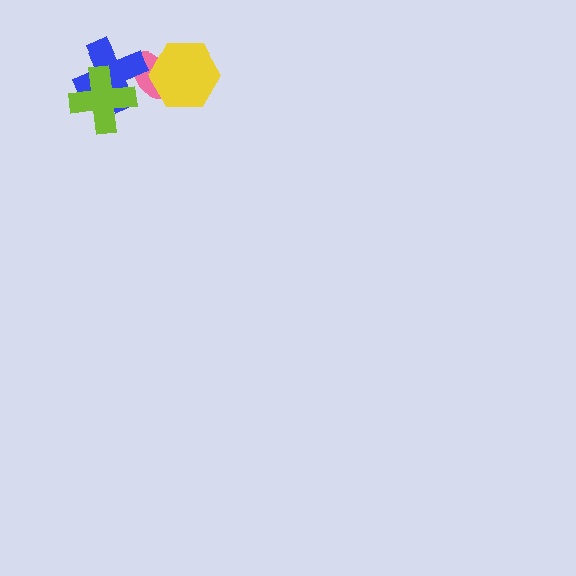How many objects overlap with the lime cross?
1 object overlaps with the lime cross.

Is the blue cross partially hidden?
Yes, it is partially covered by another shape.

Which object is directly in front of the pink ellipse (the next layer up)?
The blue cross is directly in front of the pink ellipse.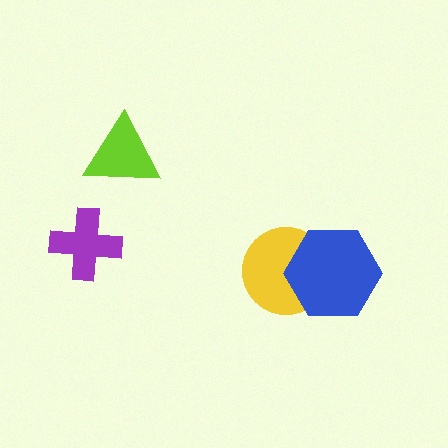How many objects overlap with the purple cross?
0 objects overlap with the purple cross.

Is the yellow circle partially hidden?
Yes, it is partially covered by another shape.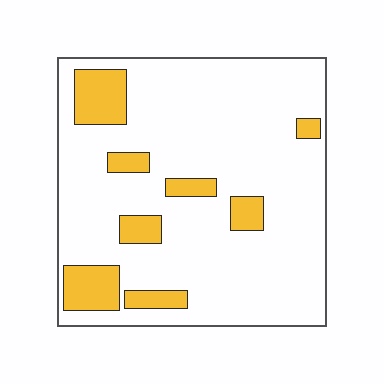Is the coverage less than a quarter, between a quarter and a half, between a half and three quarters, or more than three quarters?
Less than a quarter.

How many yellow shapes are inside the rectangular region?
8.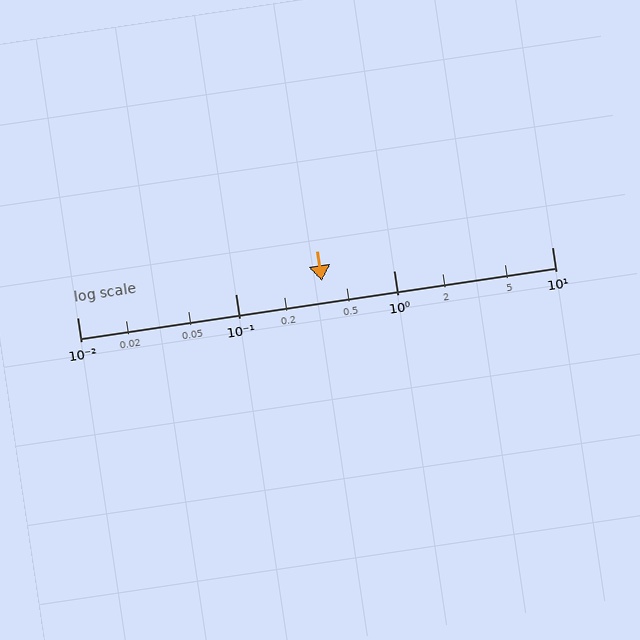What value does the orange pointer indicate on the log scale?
The pointer indicates approximately 0.35.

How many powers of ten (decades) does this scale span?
The scale spans 3 decades, from 0.01 to 10.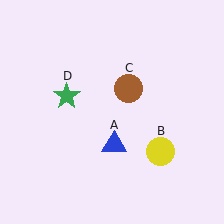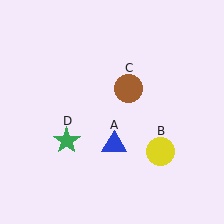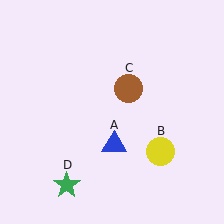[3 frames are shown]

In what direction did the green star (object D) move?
The green star (object D) moved down.